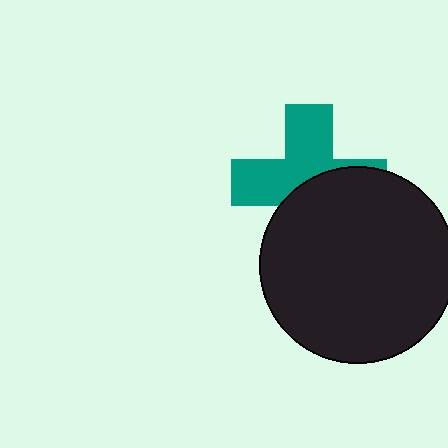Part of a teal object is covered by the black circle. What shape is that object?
It is a cross.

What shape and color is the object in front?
The object in front is a black circle.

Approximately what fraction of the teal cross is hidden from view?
Roughly 47% of the teal cross is hidden behind the black circle.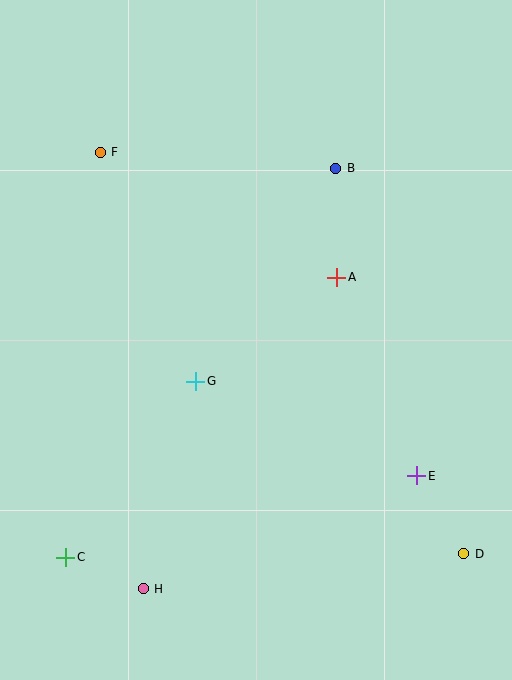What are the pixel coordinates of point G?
Point G is at (196, 381).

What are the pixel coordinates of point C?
Point C is at (66, 557).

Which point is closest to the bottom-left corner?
Point C is closest to the bottom-left corner.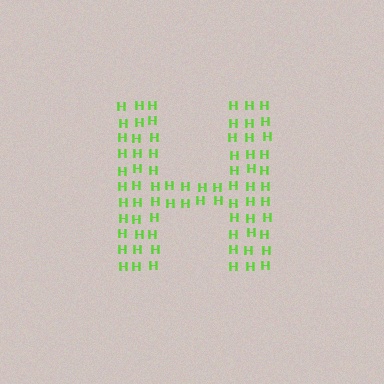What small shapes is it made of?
It is made of small letter H's.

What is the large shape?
The large shape is the letter H.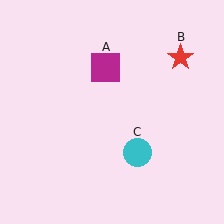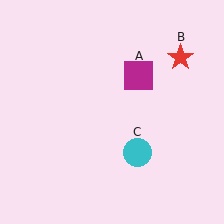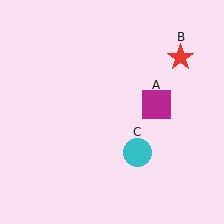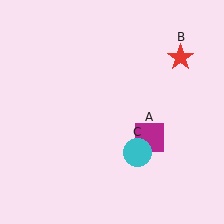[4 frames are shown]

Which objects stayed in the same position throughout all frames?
Red star (object B) and cyan circle (object C) remained stationary.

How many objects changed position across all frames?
1 object changed position: magenta square (object A).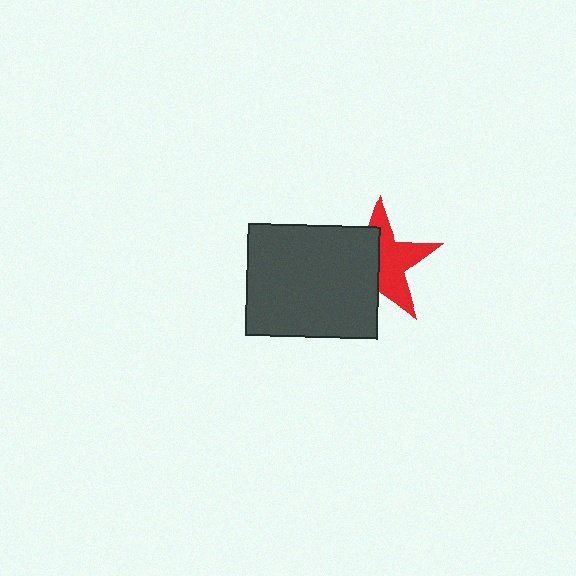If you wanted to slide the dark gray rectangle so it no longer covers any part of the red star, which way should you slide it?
Slide it left — that is the most direct way to separate the two shapes.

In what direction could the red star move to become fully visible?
The red star could move right. That would shift it out from behind the dark gray rectangle entirely.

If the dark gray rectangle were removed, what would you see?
You would see the complete red star.